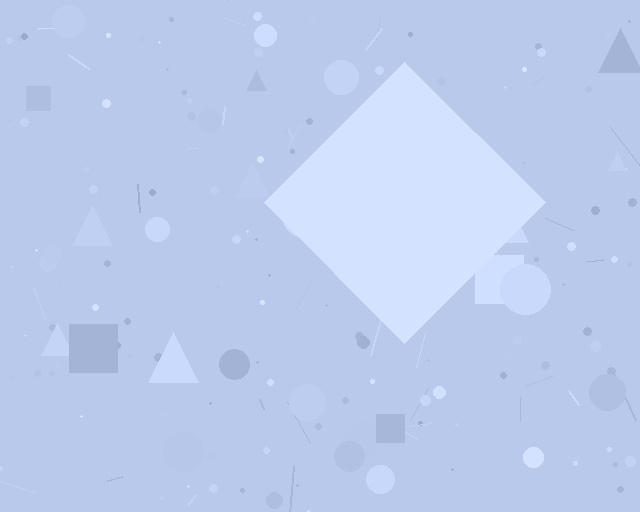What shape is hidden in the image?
A diamond is hidden in the image.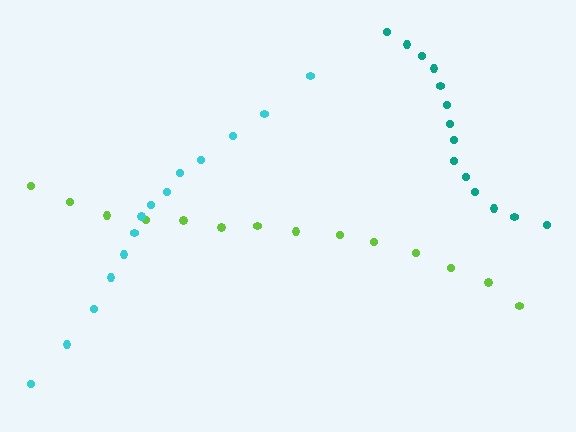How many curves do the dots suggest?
There are 3 distinct paths.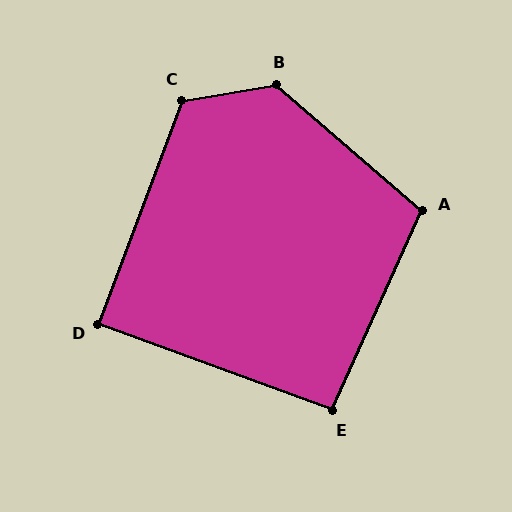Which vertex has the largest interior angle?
B, at approximately 130 degrees.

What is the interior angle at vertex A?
Approximately 107 degrees (obtuse).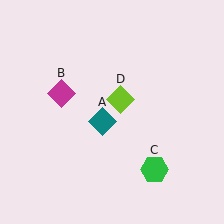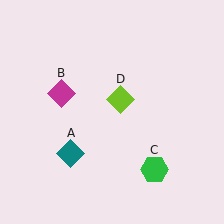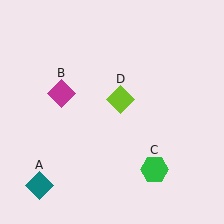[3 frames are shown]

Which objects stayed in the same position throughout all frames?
Magenta diamond (object B) and green hexagon (object C) and lime diamond (object D) remained stationary.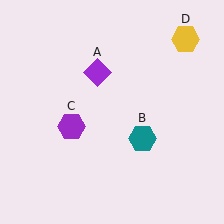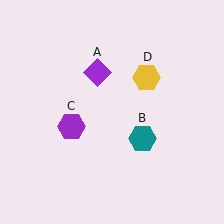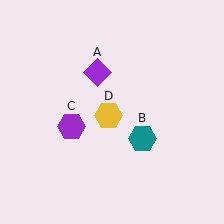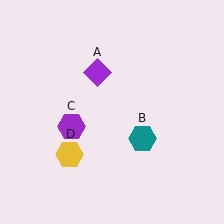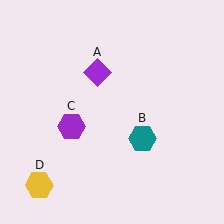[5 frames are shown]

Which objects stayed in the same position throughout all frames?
Purple diamond (object A) and teal hexagon (object B) and purple hexagon (object C) remained stationary.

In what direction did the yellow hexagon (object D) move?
The yellow hexagon (object D) moved down and to the left.